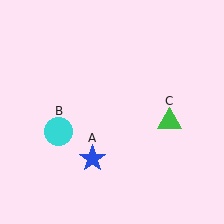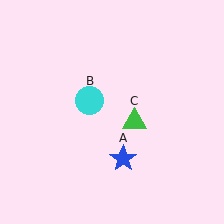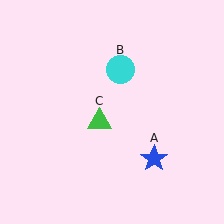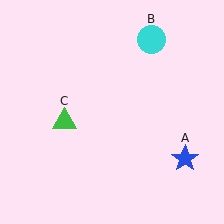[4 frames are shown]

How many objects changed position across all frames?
3 objects changed position: blue star (object A), cyan circle (object B), green triangle (object C).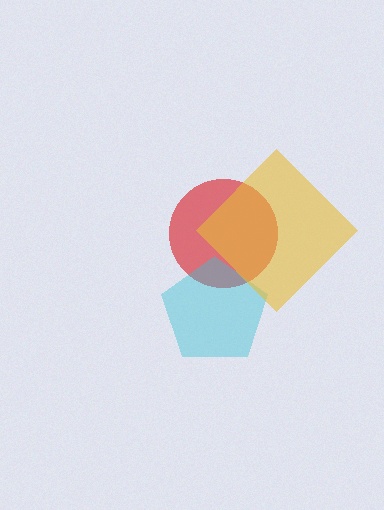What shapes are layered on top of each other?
The layered shapes are: a red circle, a cyan pentagon, a yellow diamond.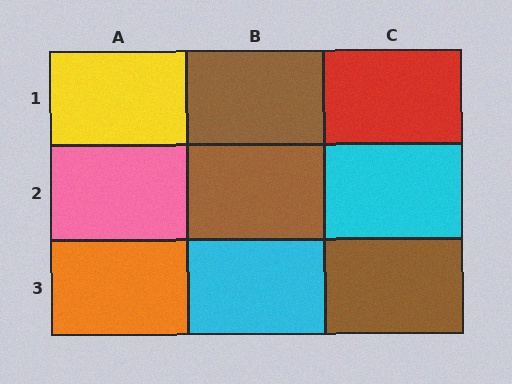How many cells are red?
1 cell is red.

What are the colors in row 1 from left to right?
Yellow, brown, red.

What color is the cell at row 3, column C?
Brown.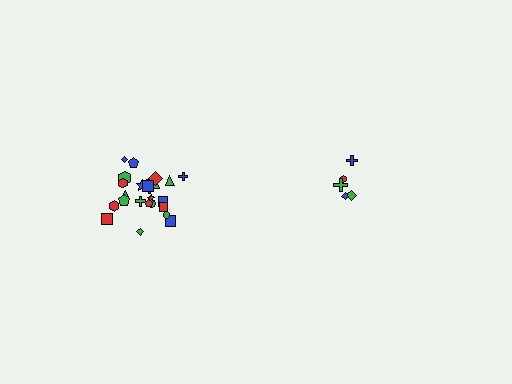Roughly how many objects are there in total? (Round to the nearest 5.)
Roughly 30 objects in total.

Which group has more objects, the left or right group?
The left group.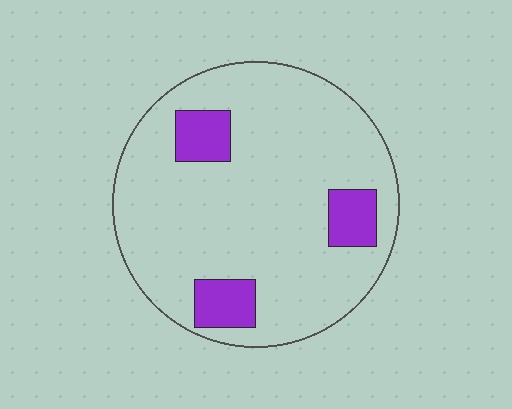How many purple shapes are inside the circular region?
3.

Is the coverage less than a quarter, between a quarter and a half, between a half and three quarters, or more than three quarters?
Less than a quarter.